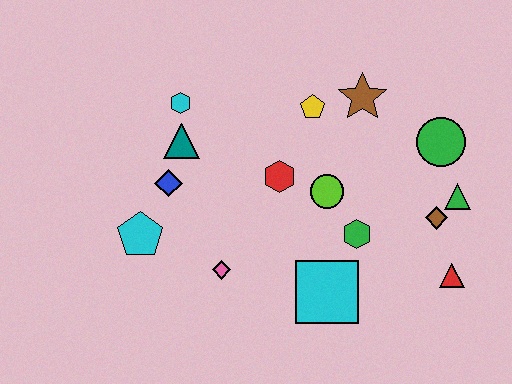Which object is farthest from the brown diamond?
The cyan pentagon is farthest from the brown diamond.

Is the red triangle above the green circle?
No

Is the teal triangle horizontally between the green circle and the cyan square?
No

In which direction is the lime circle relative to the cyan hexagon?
The lime circle is to the right of the cyan hexagon.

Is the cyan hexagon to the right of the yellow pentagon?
No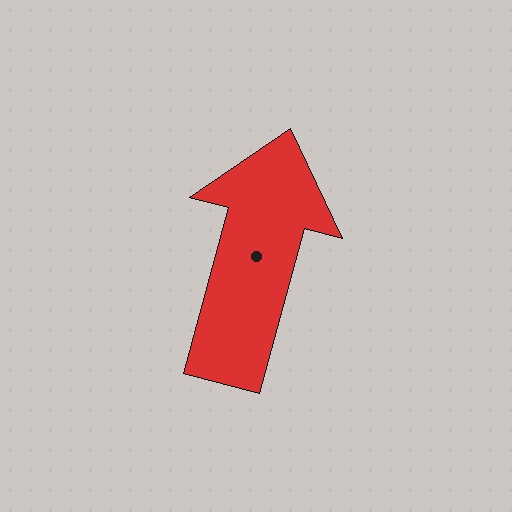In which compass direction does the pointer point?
North.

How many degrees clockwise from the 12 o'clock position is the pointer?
Approximately 15 degrees.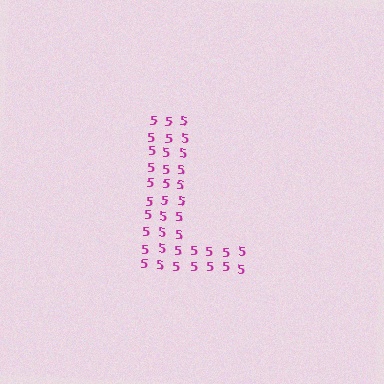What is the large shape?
The large shape is the letter L.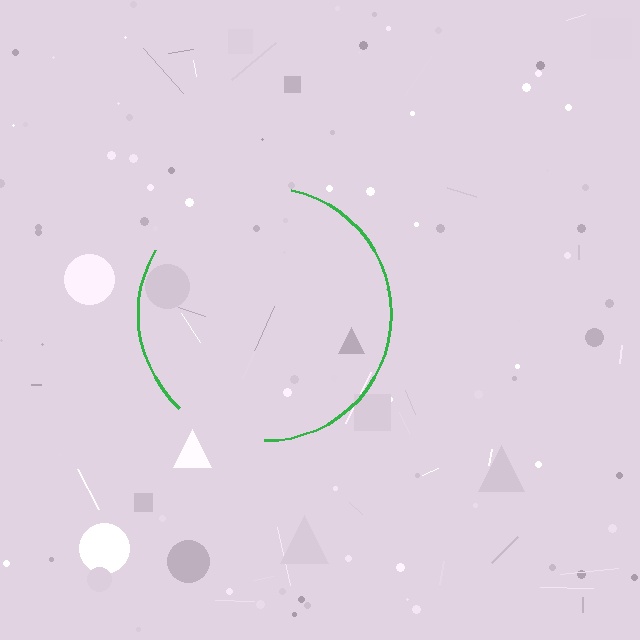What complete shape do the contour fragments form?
The contour fragments form a circle.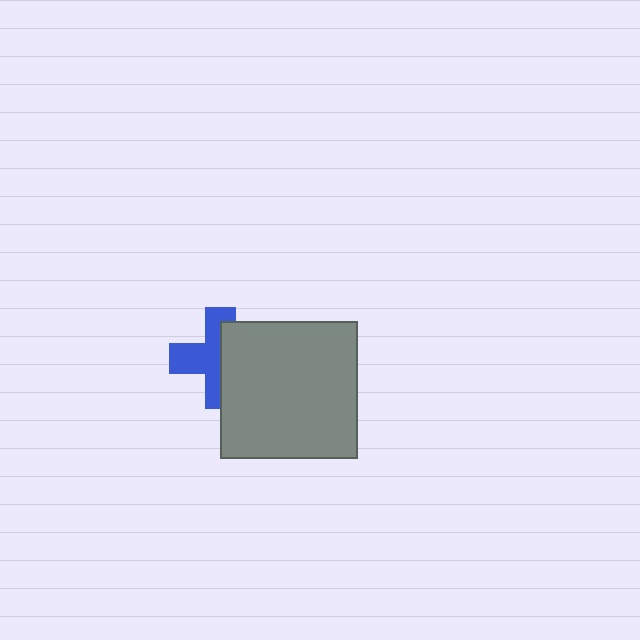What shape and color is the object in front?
The object in front is a gray square.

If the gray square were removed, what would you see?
You would see the complete blue cross.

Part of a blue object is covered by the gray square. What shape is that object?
It is a cross.